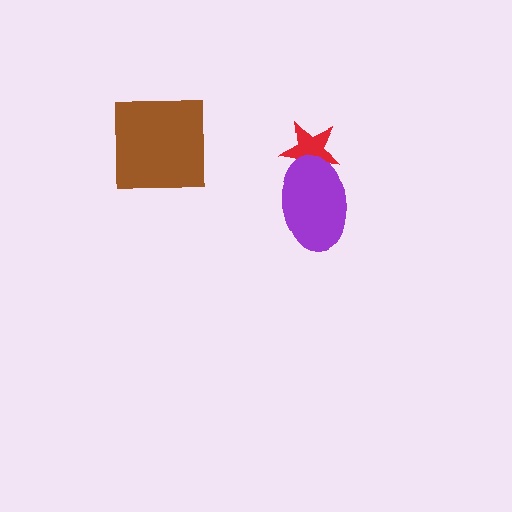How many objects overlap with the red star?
1 object overlaps with the red star.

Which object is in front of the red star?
The purple ellipse is in front of the red star.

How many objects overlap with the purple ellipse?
1 object overlaps with the purple ellipse.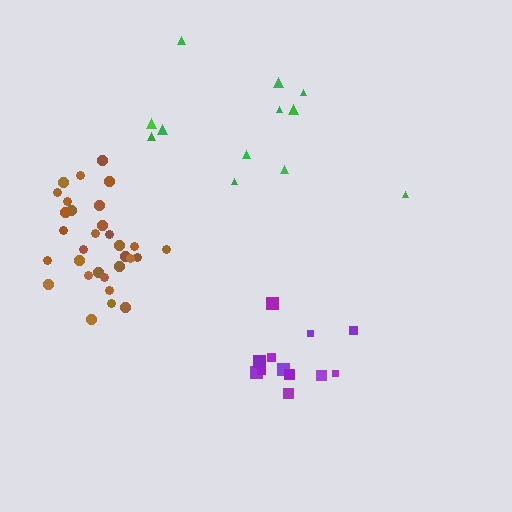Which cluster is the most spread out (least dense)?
Green.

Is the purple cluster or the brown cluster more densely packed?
Brown.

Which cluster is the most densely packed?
Brown.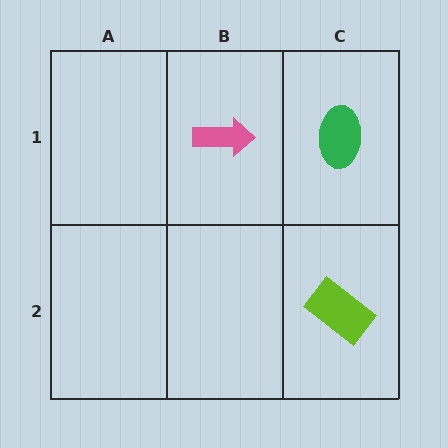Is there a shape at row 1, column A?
No, that cell is empty.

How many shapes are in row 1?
2 shapes.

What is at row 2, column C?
A lime rectangle.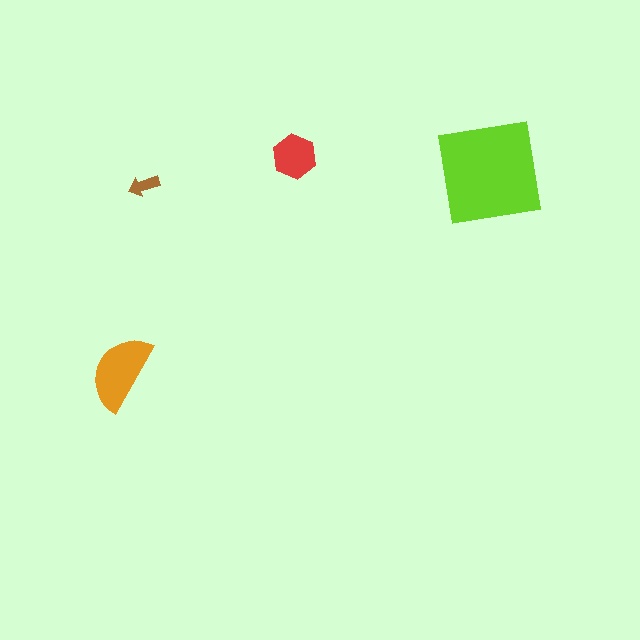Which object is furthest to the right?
The lime square is rightmost.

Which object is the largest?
The lime square.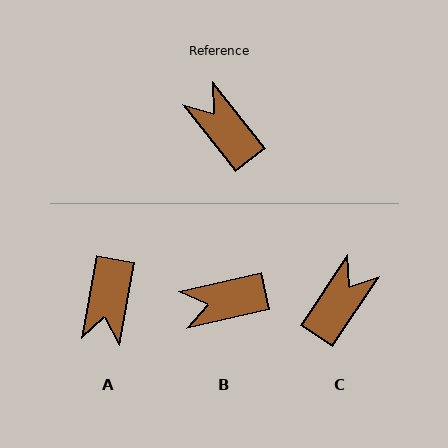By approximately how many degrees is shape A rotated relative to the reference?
Approximately 131 degrees counter-clockwise.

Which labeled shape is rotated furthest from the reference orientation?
A, about 131 degrees away.